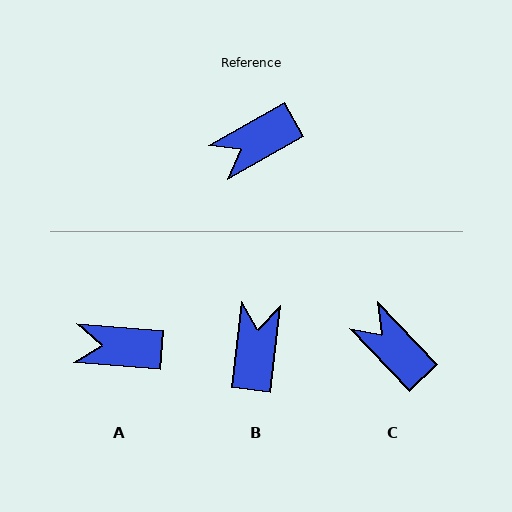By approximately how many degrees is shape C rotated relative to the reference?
Approximately 76 degrees clockwise.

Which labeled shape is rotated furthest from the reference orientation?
B, about 126 degrees away.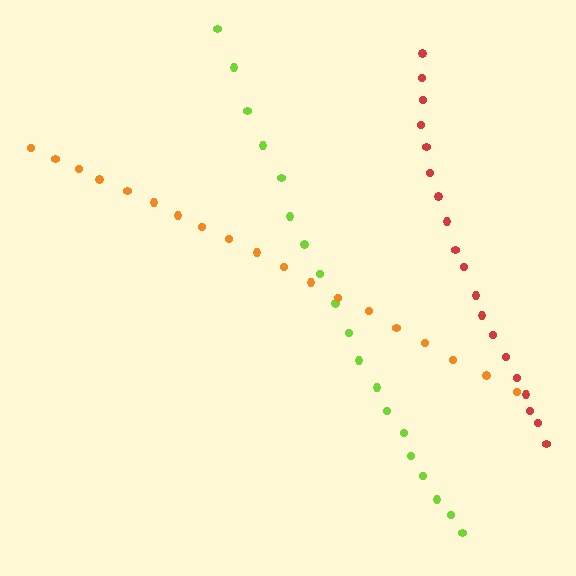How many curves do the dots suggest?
There are 3 distinct paths.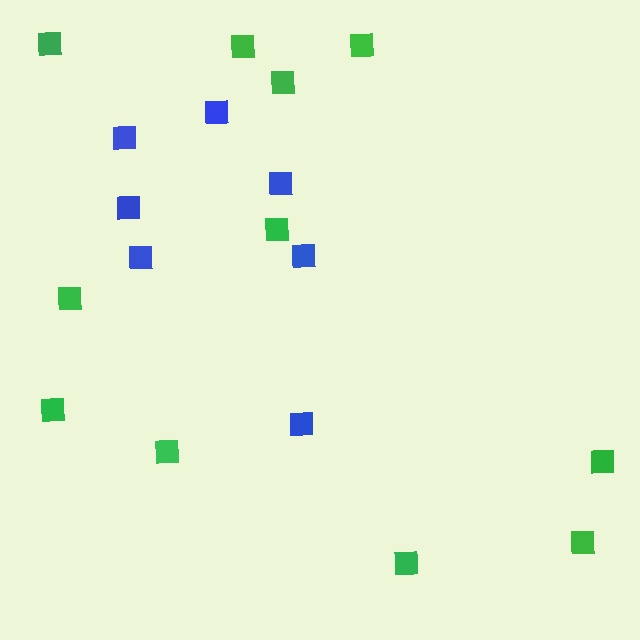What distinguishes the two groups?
There are 2 groups: one group of blue squares (7) and one group of green squares (11).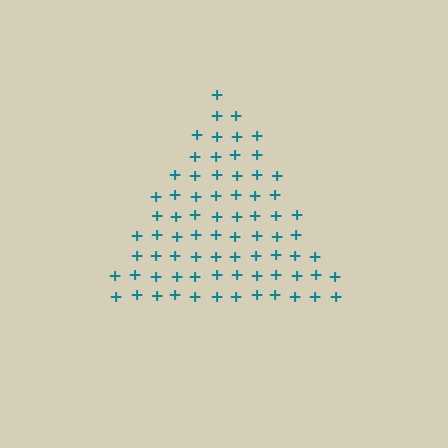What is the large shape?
The large shape is a triangle.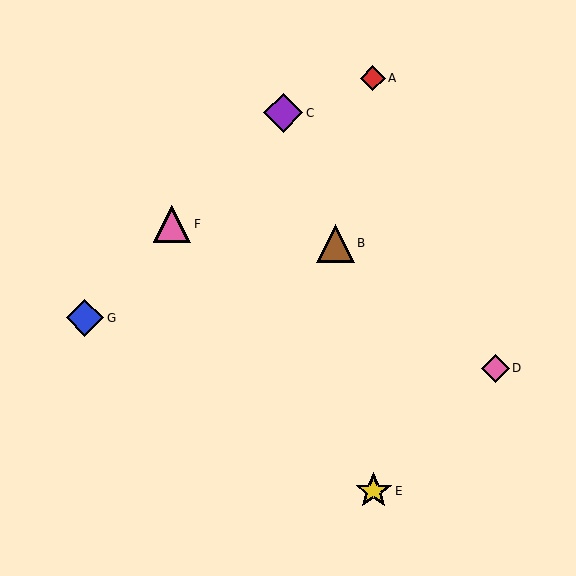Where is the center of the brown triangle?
The center of the brown triangle is at (335, 243).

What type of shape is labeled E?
Shape E is a yellow star.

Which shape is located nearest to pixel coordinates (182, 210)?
The pink triangle (labeled F) at (172, 224) is nearest to that location.